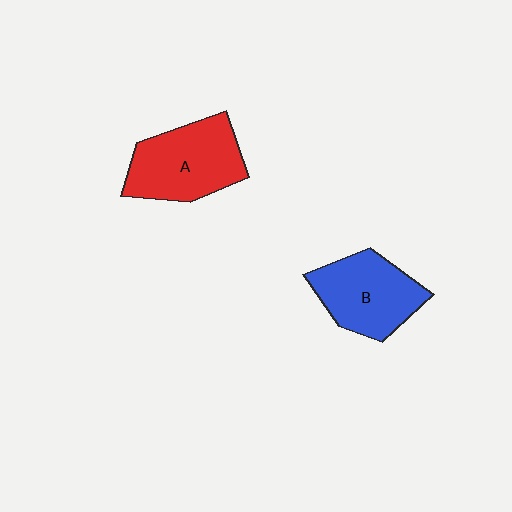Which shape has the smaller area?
Shape B (blue).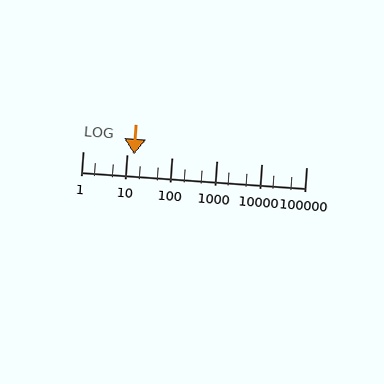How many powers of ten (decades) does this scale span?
The scale spans 5 decades, from 1 to 100000.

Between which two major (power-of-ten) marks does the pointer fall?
The pointer is between 10 and 100.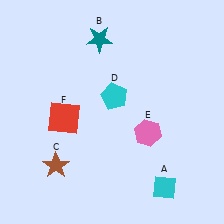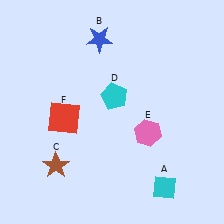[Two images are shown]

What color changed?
The star (B) changed from teal in Image 1 to blue in Image 2.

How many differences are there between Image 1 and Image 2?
There is 1 difference between the two images.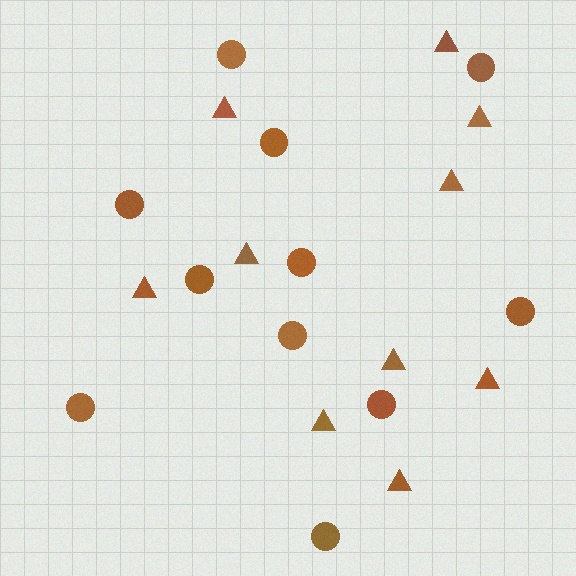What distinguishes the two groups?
There are 2 groups: one group of triangles (10) and one group of circles (11).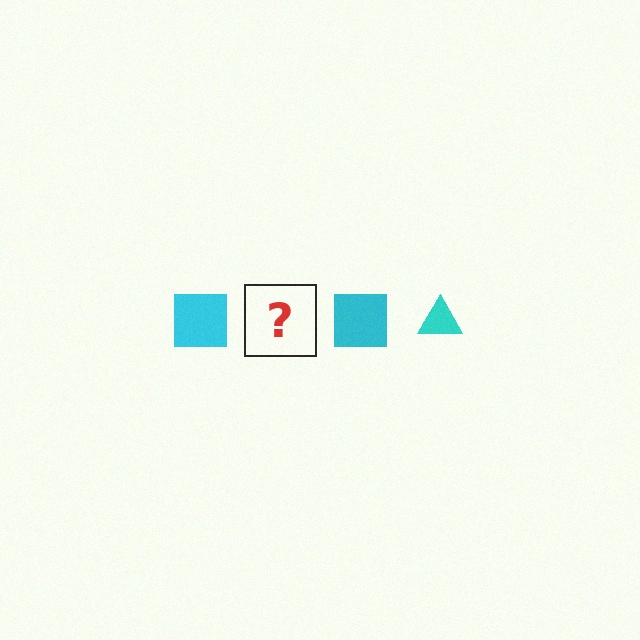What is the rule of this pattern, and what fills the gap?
The rule is that the pattern cycles through square, triangle shapes in cyan. The gap should be filled with a cyan triangle.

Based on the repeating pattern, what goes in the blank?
The blank should be a cyan triangle.